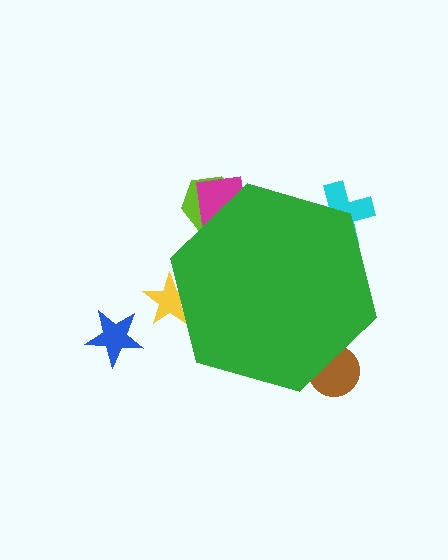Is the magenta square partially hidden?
Yes, the magenta square is partially hidden behind the green hexagon.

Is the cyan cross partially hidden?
Yes, the cyan cross is partially hidden behind the green hexagon.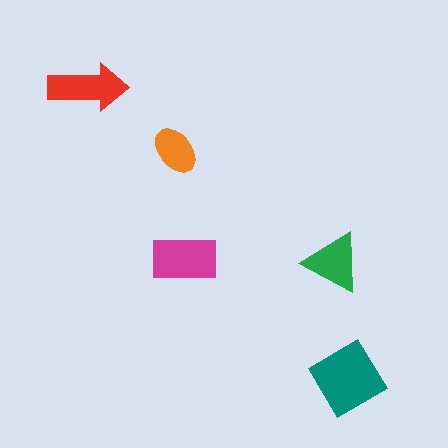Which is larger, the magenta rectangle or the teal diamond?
The teal diamond.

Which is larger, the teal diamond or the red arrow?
The teal diamond.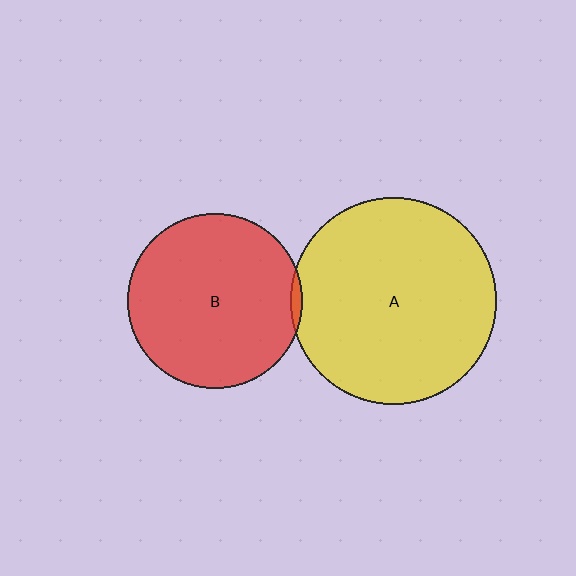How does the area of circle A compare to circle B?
Approximately 1.4 times.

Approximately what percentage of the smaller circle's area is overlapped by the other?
Approximately 5%.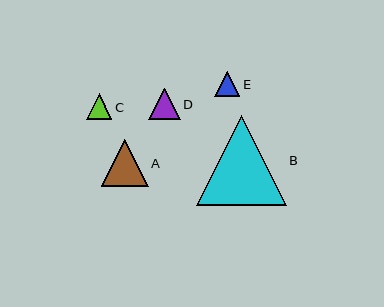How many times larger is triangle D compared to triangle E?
Triangle D is approximately 1.2 times the size of triangle E.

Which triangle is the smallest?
Triangle C is the smallest with a size of approximately 25 pixels.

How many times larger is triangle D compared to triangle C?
Triangle D is approximately 1.2 times the size of triangle C.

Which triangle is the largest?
Triangle B is the largest with a size of approximately 90 pixels.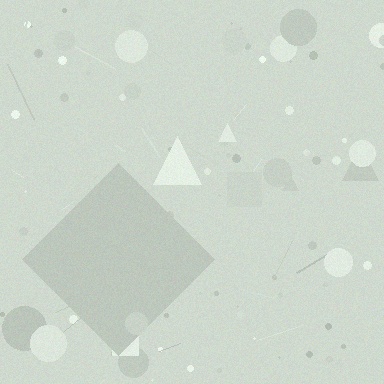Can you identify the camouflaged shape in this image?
The camouflaged shape is a diamond.